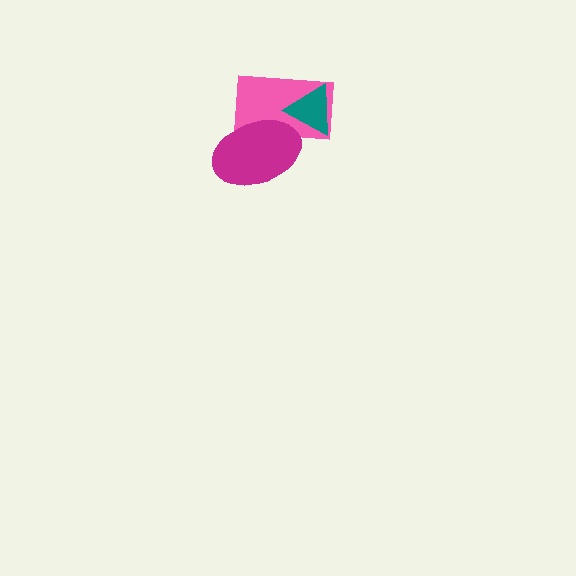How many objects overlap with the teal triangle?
1 object overlaps with the teal triangle.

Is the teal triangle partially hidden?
No, no other shape covers it.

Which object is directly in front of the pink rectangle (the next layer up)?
The teal triangle is directly in front of the pink rectangle.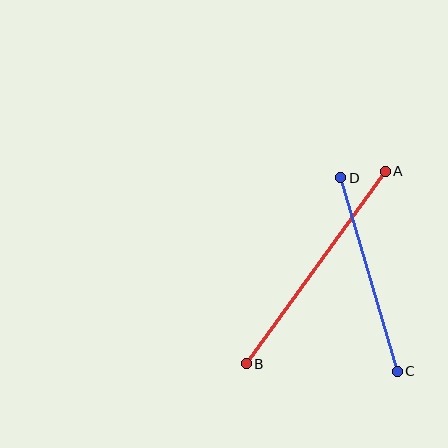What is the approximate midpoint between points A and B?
The midpoint is at approximately (316, 268) pixels.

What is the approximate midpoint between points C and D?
The midpoint is at approximately (369, 275) pixels.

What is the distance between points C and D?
The distance is approximately 202 pixels.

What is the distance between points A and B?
The distance is approximately 237 pixels.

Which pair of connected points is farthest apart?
Points A and B are farthest apart.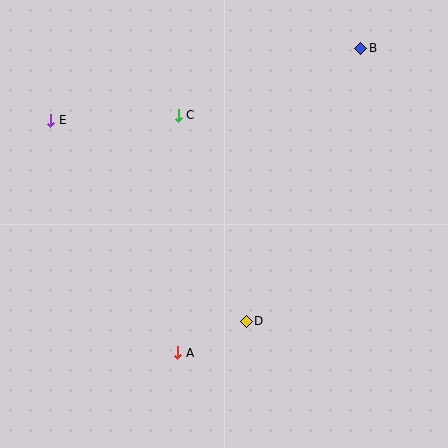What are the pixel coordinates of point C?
Point C is at (178, 115).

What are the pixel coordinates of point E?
Point E is at (51, 120).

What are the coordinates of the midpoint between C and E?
The midpoint between C and E is at (114, 118).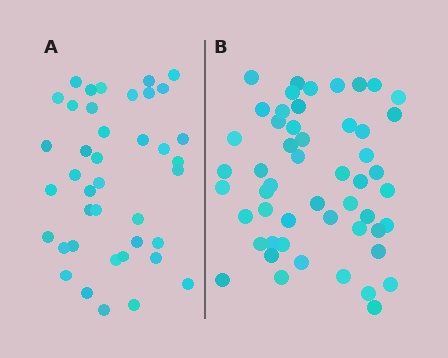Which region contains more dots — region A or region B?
Region B (the right region) has more dots.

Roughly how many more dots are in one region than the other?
Region B has roughly 12 or so more dots than region A.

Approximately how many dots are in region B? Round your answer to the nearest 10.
About 50 dots. (The exact count is 52, which rounds to 50.)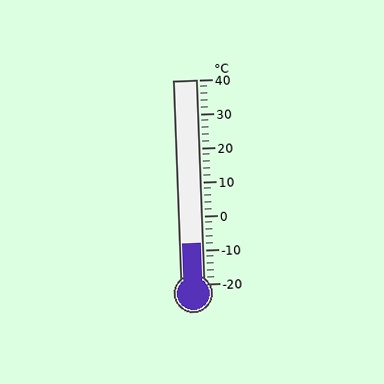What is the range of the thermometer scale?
The thermometer scale ranges from -20°C to 40°C.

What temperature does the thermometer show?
The thermometer shows approximately -8°C.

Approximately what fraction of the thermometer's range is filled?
The thermometer is filled to approximately 20% of its range.